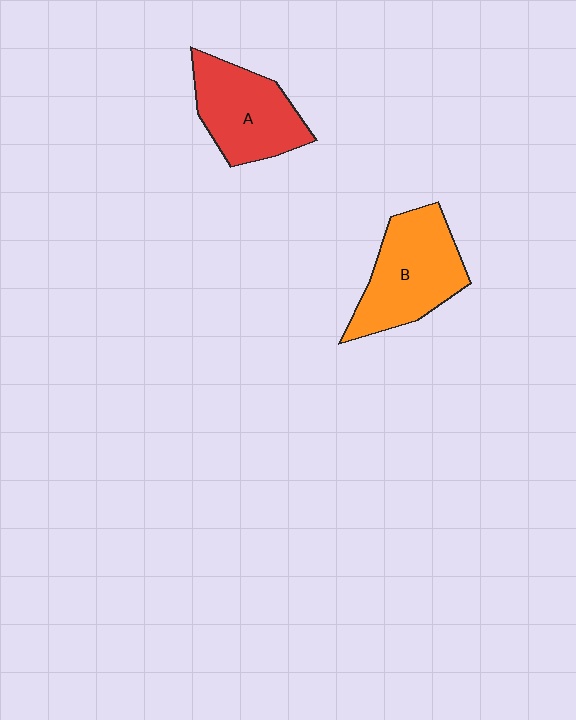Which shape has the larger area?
Shape B (orange).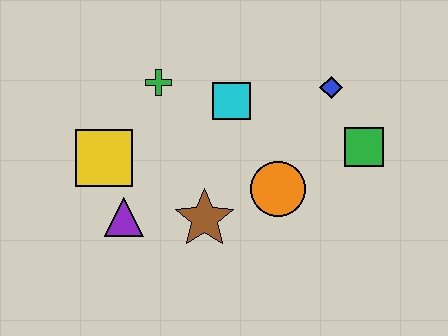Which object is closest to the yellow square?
The purple triangle is closest to the yellow square.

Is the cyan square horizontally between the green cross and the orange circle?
Yes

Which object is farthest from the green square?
The yellow square is farthest from the green square.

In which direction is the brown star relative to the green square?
The brown star is to the left of the green square.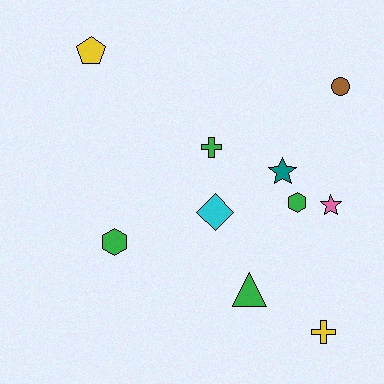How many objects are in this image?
There are 10 objects.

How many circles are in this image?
There is 1 circle.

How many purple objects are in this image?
There are no purple objects.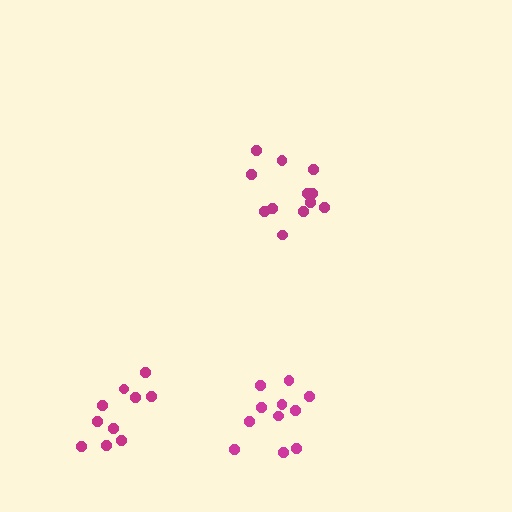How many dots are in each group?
Group 1: 12 dots, Group 2: 10 dots, Group 3: 11 dots (33 total).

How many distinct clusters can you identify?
There are 3 distinct clusters.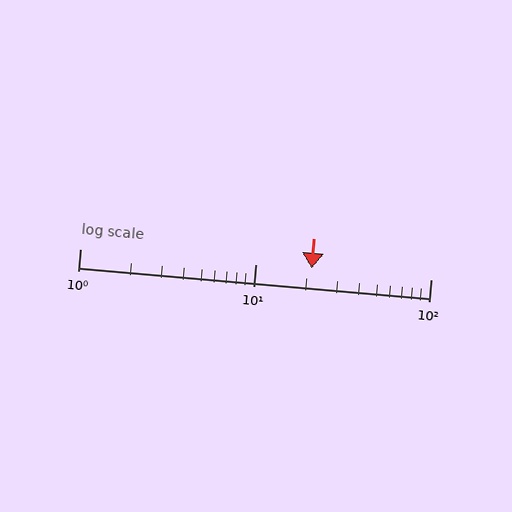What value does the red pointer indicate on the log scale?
The pointer indicates approximately 21.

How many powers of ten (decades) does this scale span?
The scale spans 2 decades, from 1 to 100.